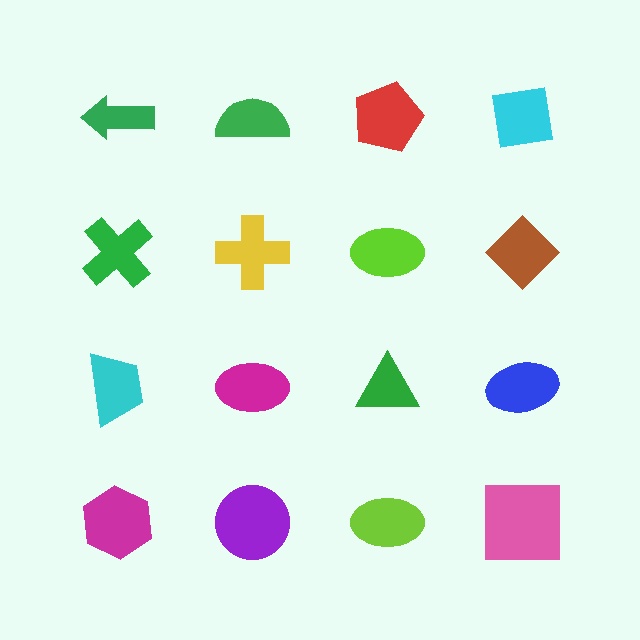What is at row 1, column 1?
A green arrow.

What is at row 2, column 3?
A lime ellipse.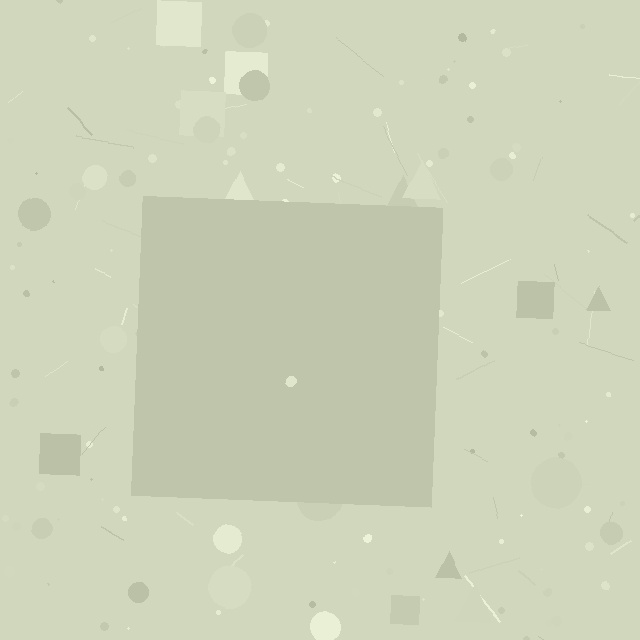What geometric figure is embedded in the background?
A square is embedded in the background.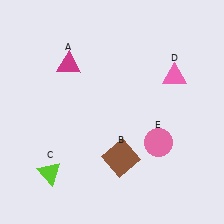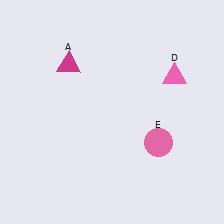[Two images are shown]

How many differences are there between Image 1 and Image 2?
There are 2 differences between the two images.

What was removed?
The lime triangle (C), the brown square (B) were removed in Image 2.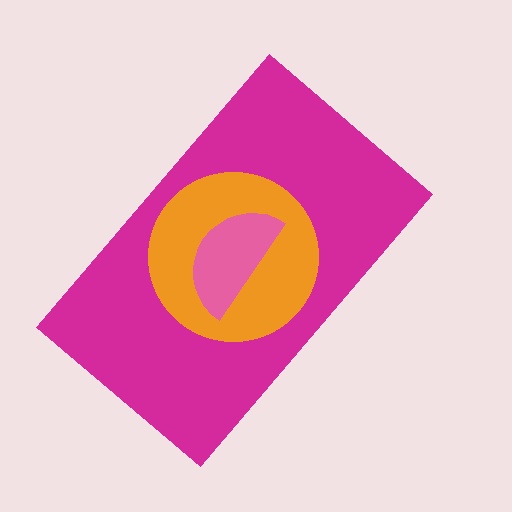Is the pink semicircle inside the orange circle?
Yes.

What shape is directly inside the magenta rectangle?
The orange circle.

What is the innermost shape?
The pink semicircle.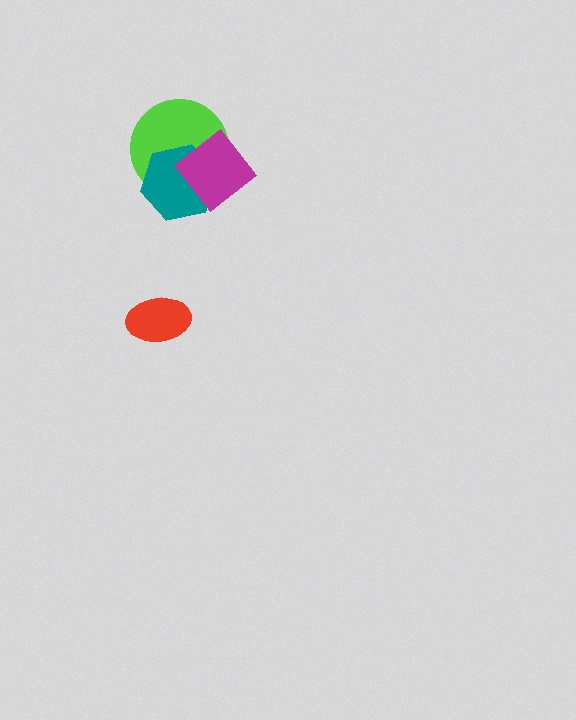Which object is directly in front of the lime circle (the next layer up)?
The teal hexagon is directly in front of the lime circle.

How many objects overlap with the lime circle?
2 objects overlap with the lime circle.